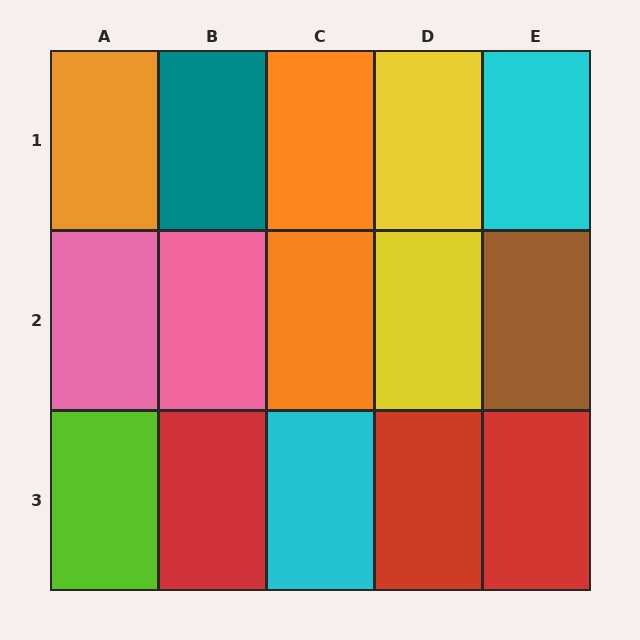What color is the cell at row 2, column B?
Pink.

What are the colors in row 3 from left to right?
Lime, red, cyan, red, red.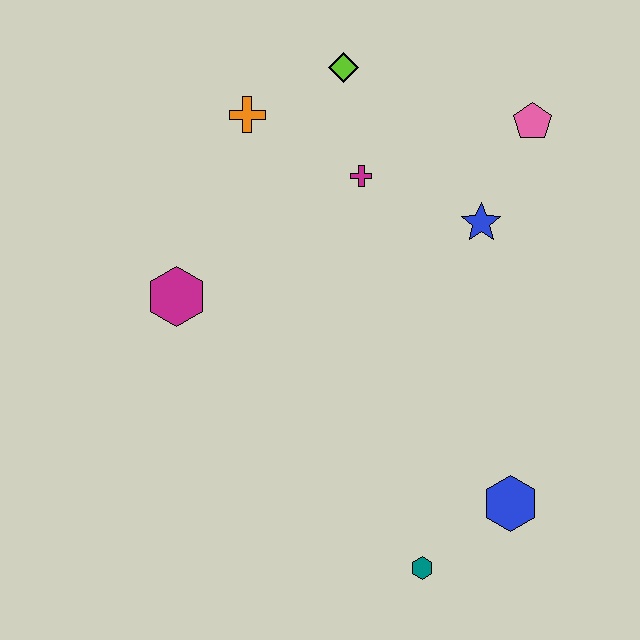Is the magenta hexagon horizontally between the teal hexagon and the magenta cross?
No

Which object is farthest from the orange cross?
The teal hexagon is farthest from the orange cross.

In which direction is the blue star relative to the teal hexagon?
The blue star is above the teal hexagon.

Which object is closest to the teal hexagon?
The blue hexagon is closest to the teal hexagon.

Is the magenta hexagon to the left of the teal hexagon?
Yes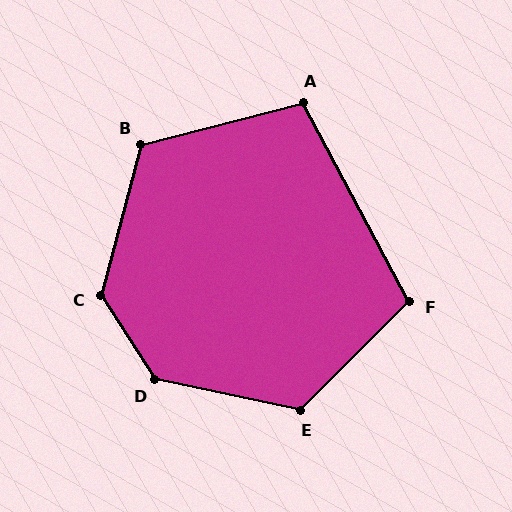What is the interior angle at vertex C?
Approximately 133 degrees (obtuse).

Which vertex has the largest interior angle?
D, at approximately 134 degrees.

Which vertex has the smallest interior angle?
A, at approximately 104 degrees.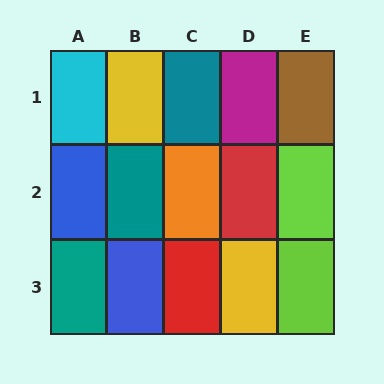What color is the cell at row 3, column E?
Lime.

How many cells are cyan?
1 cell is cyan.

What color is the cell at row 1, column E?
Brown.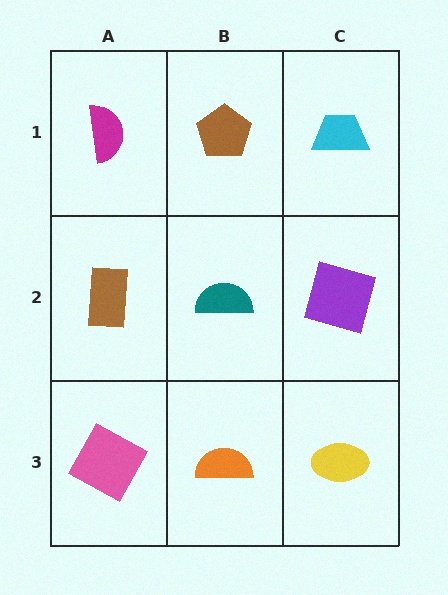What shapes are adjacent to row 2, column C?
A cyan trapezoid (row 1, column C), a yellow ellipse (row 3, column C), a teal semicircle (row 2, column B).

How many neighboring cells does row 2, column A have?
3.